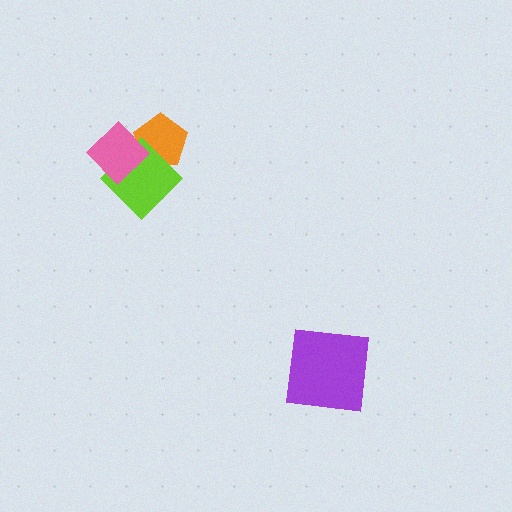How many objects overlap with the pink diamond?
2 objects overlap with the pink diamond.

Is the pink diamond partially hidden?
No, no other shape covers it.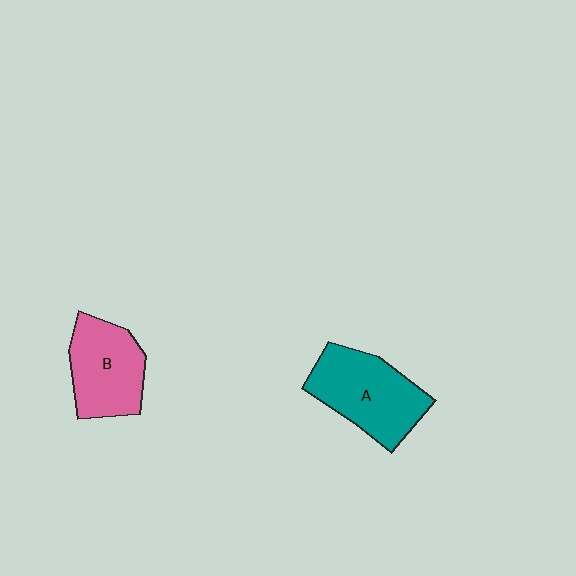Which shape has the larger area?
Shape A (teal).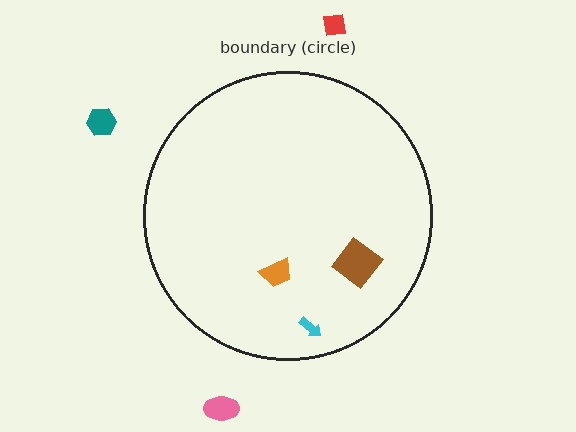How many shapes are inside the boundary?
3 inside, 3 outside.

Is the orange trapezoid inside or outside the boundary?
Inside.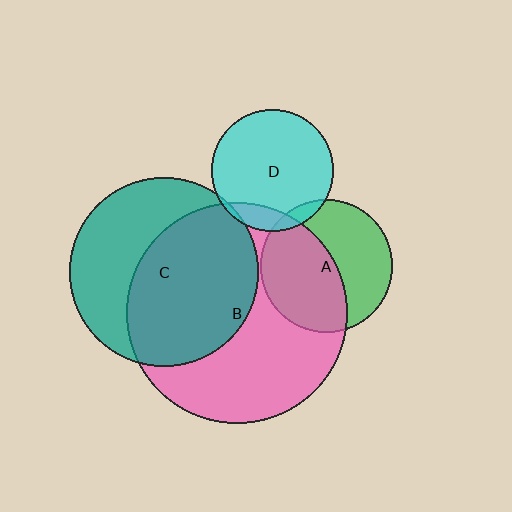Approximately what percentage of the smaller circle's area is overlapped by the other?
Approximately 10%.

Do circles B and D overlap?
Yes.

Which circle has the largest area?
Circle B (pink).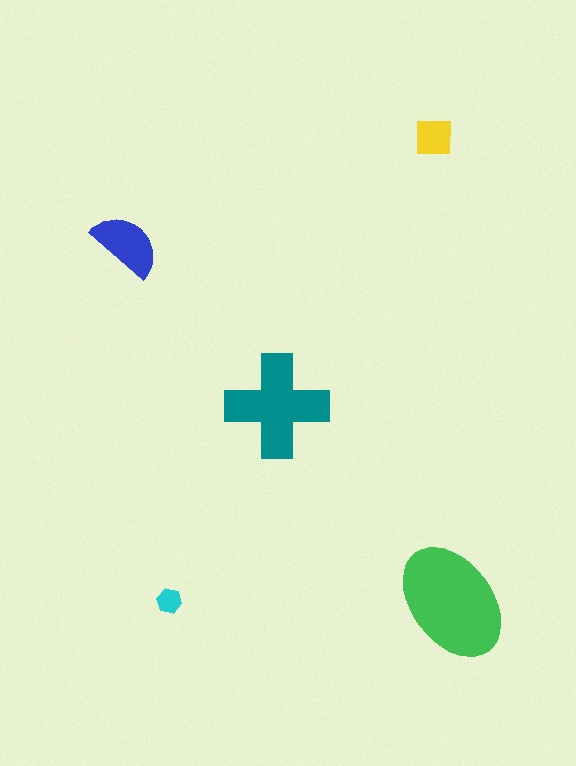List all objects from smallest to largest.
The cyan hexagon, the yellow square, the blue semicircle, the teal cross, the green ellipse.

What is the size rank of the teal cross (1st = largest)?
2nd.